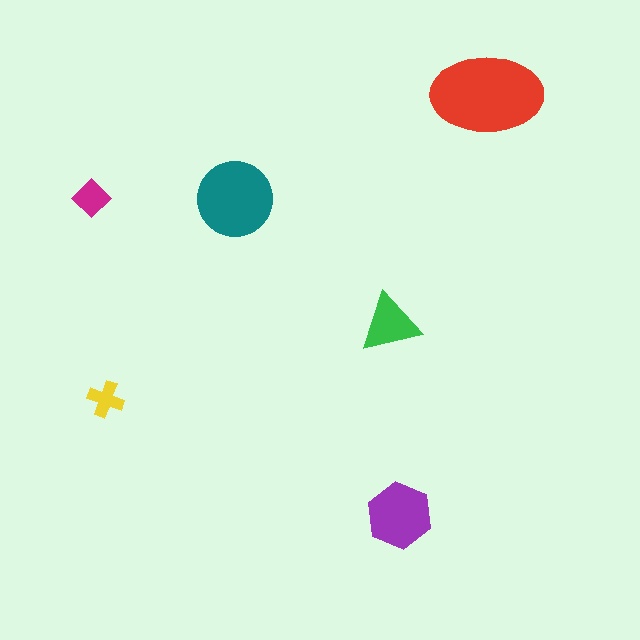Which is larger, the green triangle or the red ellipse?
The red ellipse.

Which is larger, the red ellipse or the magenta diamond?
The red ellipse.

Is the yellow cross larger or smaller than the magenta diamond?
Smaller.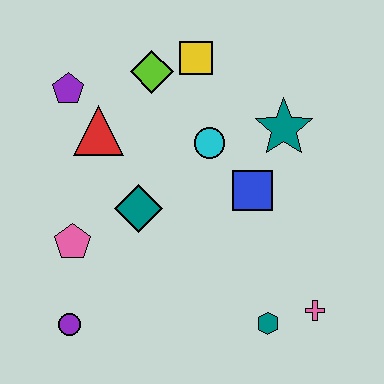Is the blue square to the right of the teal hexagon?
No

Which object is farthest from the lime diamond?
The pink cross is farthest from the lime diamond.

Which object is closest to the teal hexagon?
The pink cross is closest to the teal hexagon.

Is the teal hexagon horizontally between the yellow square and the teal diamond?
No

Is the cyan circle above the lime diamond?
No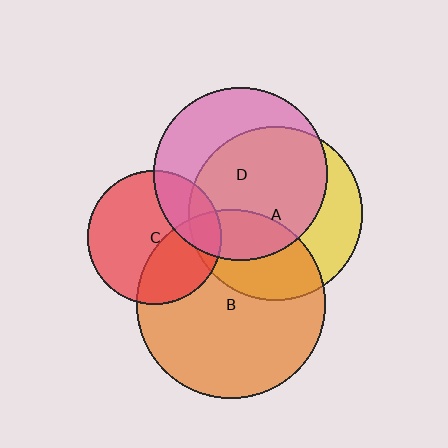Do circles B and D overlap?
Yes.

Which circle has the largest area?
Circle B (orange).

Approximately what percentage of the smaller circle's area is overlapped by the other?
Approximately 20%.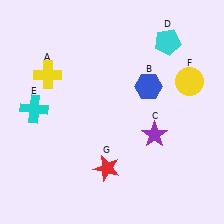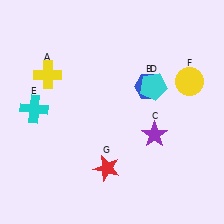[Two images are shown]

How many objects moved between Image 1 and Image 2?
1 object moved between the two images.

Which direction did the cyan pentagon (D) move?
The cyan pentagon (D) moved down.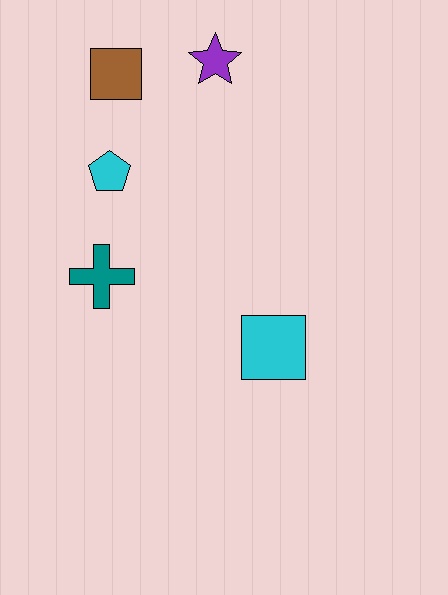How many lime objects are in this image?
There are no lime objects.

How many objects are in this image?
There are 5 objects.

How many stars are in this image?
There is 1 star.